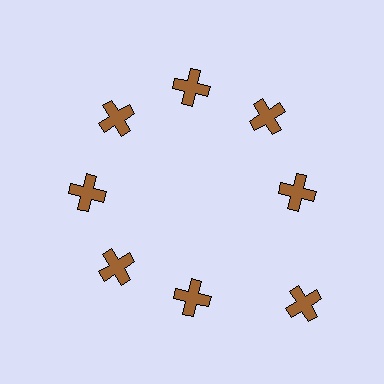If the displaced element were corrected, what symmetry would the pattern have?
It would have 8-fold rotational symmetry — the pattern would map onto itself every 45 degrees.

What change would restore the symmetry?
The symmetry would be restored by moving it inward, back onto the ring so that all 8 crosses sit at equal angles and equal distance from the center.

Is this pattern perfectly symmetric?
No. The 8 brown crosses are arranged in a ring, but one element near the 4 o'clock position is pushed outward from the center, breaking the 8-fold rotational symmetry.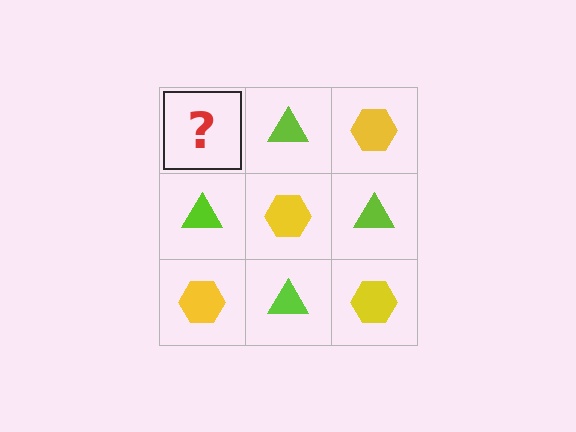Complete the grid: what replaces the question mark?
The question mark should be replaced with a yellow hexagon.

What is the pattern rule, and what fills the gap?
The rule is that it alternates yellow hexagon and lime triangle in a checkerboard pattern. The gap should be filled with a yellow hexagon.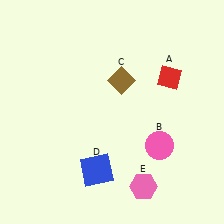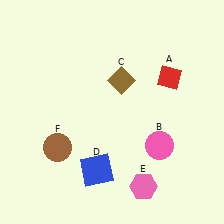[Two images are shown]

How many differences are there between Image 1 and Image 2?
There is 1 difference between the two images.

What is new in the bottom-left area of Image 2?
A brown circle (F) was added in the bottom-left area of Image 2.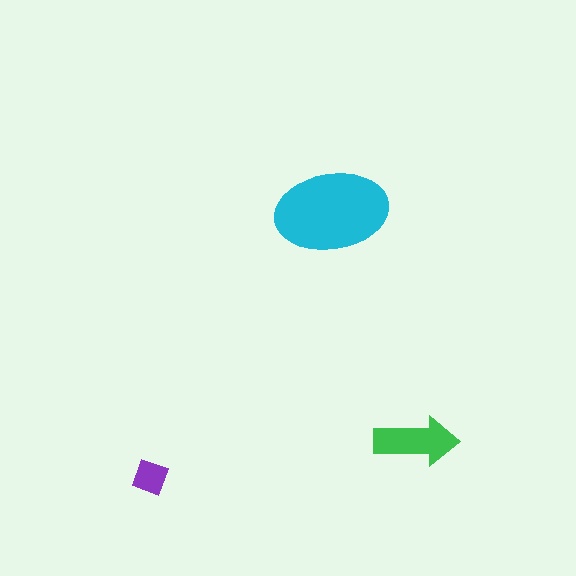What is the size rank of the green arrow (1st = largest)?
2nd.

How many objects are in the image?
There are 3 objects in the image.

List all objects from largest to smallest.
The cyan ellipse, the green arrow, the purple diamond.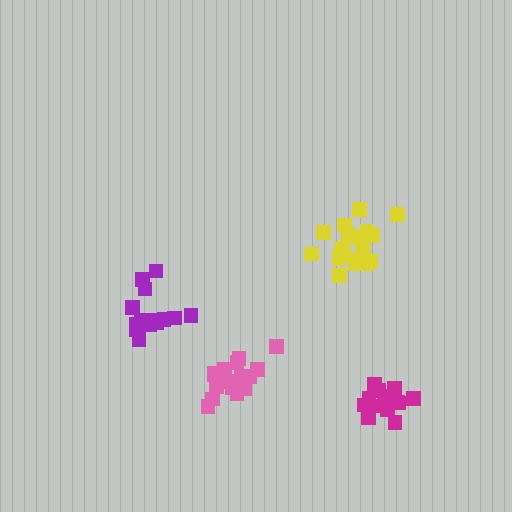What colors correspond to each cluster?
The clusters are colored: purple, magenta, yellow, pink.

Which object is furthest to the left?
The purple cluster is leftmost.